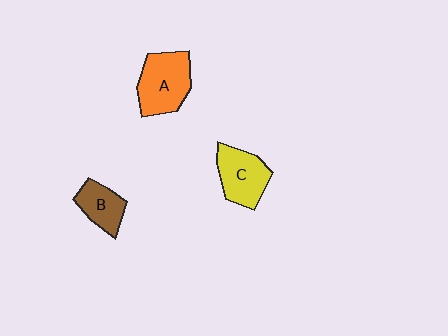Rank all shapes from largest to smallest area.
From largest to smallest: A (orange), C (yellow), B (brown).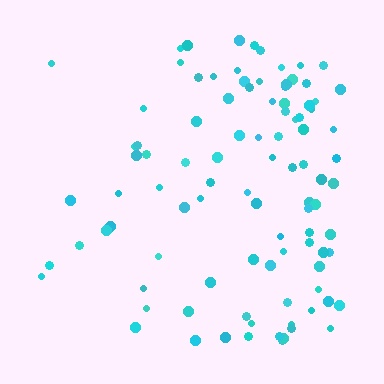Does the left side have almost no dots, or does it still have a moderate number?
Still a moderate number, just noticeably fewer than the right.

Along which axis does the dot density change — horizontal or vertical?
Horizontal.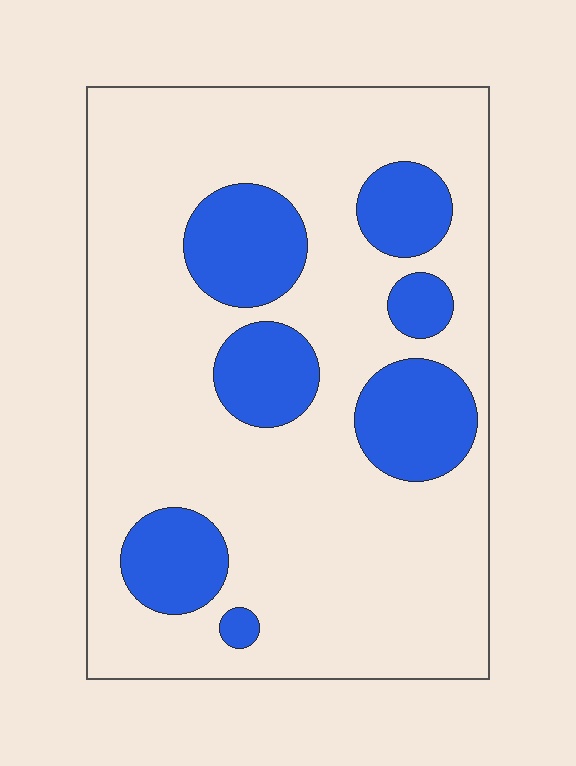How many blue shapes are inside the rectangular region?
7.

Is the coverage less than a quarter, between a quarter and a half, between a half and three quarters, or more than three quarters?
Less than a quarter.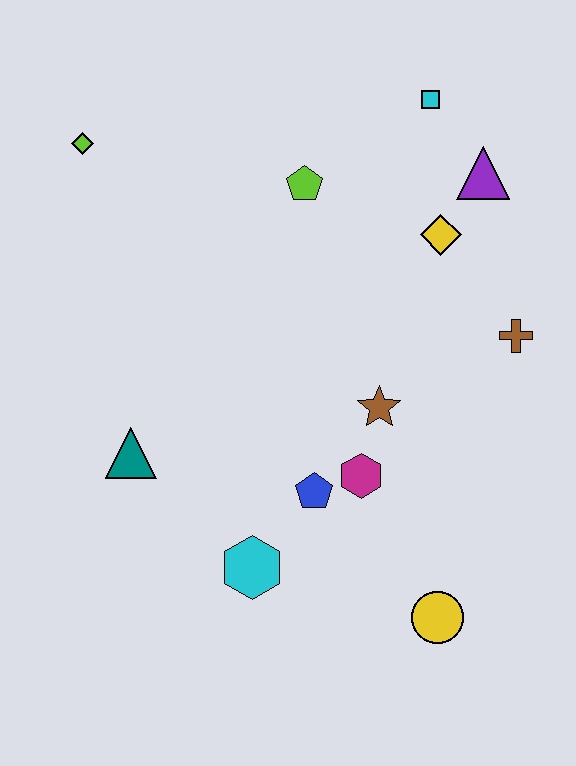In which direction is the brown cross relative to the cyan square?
The brown cross is below the cyan square.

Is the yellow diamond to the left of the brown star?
No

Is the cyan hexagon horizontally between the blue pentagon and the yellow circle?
No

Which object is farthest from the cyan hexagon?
The cyan square is farthest from the cyan hexagon.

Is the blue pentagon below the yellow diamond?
Yes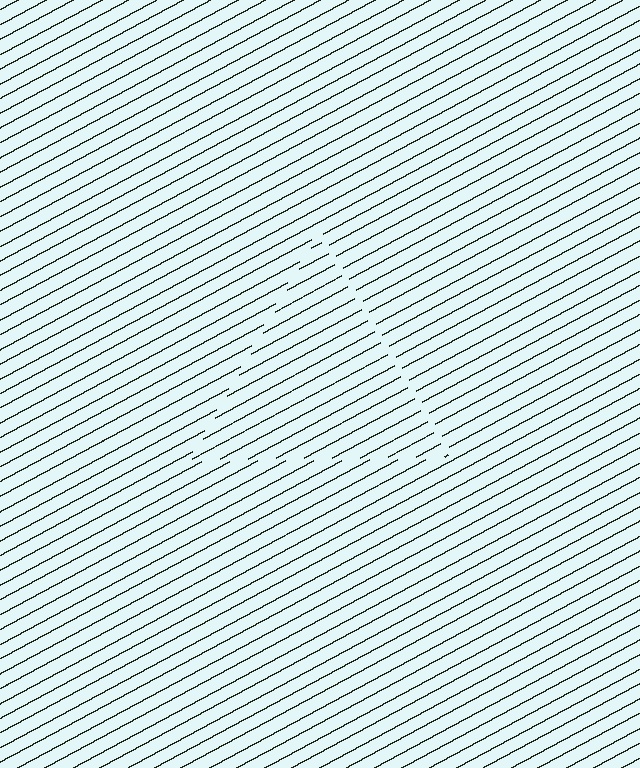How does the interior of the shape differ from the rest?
The interior of the shape contains the same grating, shifted by half a period — the contour is defined by the phase discontinuity where line-ends from the inner and outer gratings abut.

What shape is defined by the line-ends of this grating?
An illusory triangle. The interior of the shape contains the same grating, shifted by half a period — the contour is defined by the phase discontinuity where line-ends from the inner and outer gratings abut.